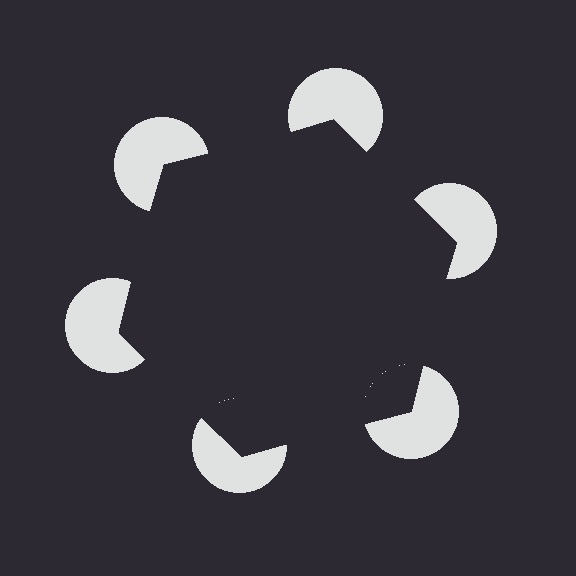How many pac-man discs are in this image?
There are 6 — one at each vertex of the illusory hexagon.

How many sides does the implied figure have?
6 sides.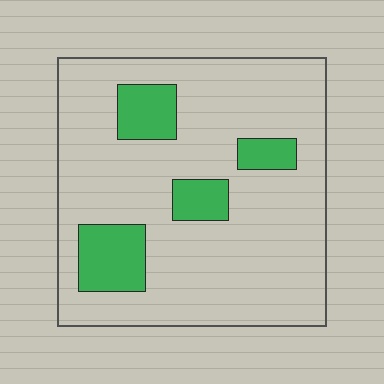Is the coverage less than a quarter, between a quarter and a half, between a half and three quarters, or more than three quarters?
Less than a quarter.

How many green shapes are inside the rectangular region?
4.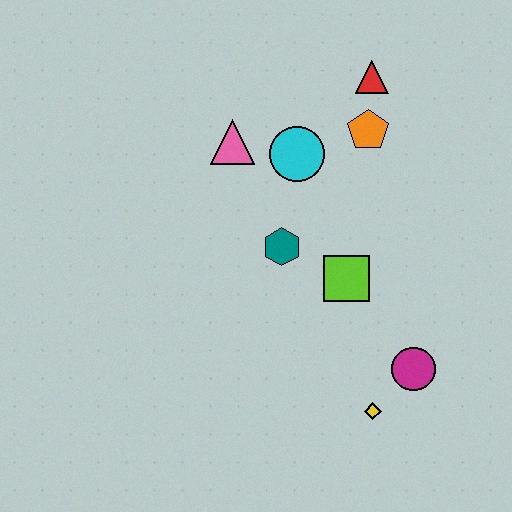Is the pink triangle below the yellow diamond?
No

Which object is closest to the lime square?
The teal hexagon is closest to the lime square.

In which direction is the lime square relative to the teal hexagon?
The lime square is to the right of the teal hexagon.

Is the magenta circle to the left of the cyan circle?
No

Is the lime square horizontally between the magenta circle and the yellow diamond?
No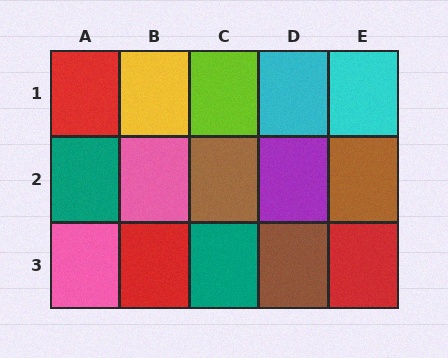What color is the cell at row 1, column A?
Red.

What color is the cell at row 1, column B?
Yellow.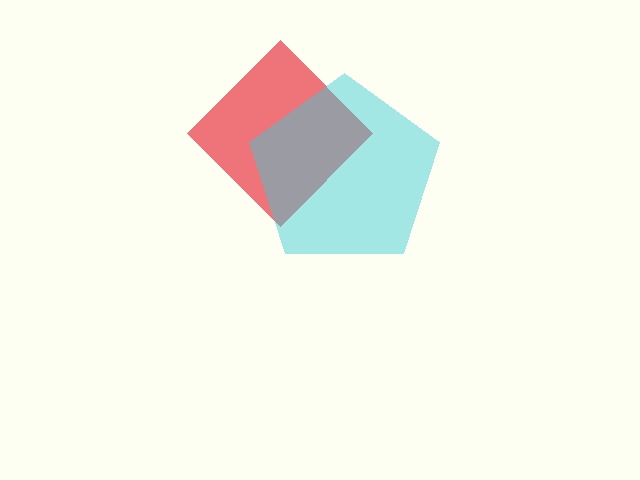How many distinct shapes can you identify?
There are 2 distinct shapes: a red diamond, a cyan pentagon.